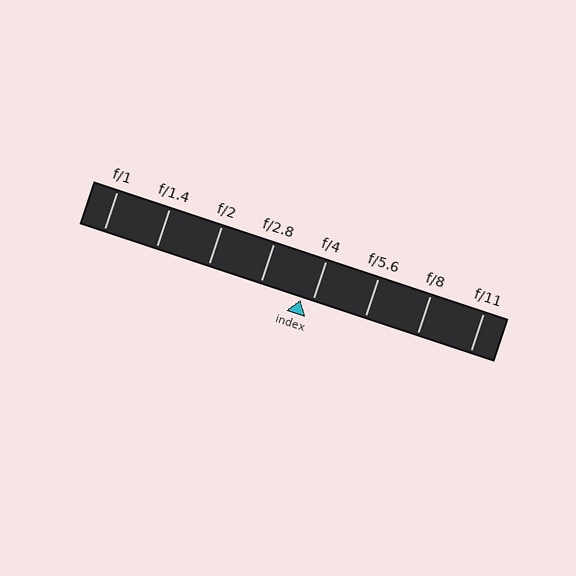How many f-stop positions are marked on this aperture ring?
There are 8 f-stop positions marked.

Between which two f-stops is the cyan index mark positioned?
The index mark is between f/2.8 and f/4.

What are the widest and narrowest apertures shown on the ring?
The widest aperture shown is f/1 and the narrowest is f/11.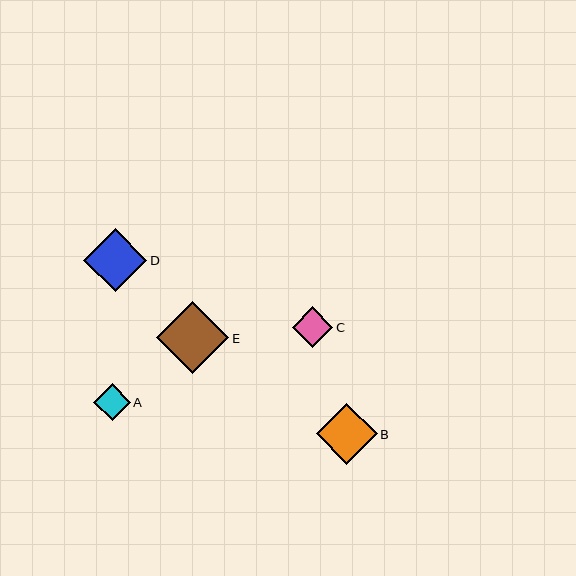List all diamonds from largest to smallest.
From largest to smallest: E, D, B, C, A.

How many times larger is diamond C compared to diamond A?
Diamond C is approximately 1.1 times the size of diamond A.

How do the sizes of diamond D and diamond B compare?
Diamond D and diamond B are approximately the same size.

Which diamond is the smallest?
Diamond A is the smallest with a size of approximately 36 pixels.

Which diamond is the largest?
Diamond E is the largest with a size of approximately 72 pixels.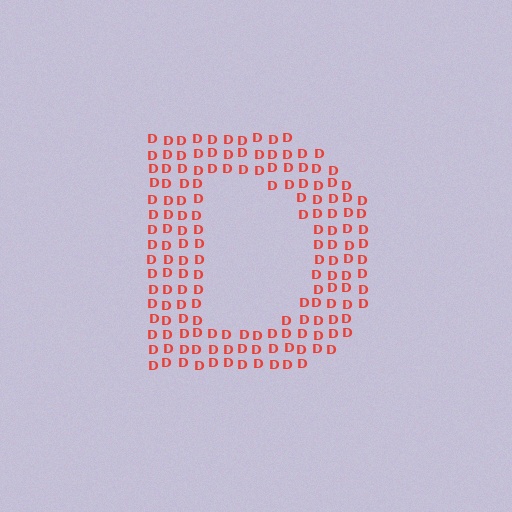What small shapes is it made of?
It is made of small letter D's.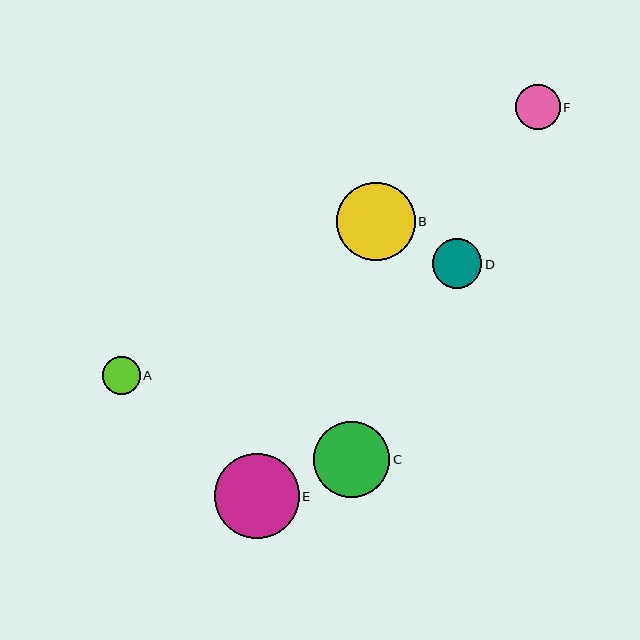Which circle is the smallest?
Circle A is the smallest with a size of approximately 38 pixels.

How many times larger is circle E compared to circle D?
Circle E is approximately 1.7 times the size of circle D.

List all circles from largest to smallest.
From largest to smallest: E, B, C, D, F, A.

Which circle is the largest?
Circle E is the largest with a size of approximately 85 pixels.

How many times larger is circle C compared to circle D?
Circle C is approximately 1.5 times the size of circle D.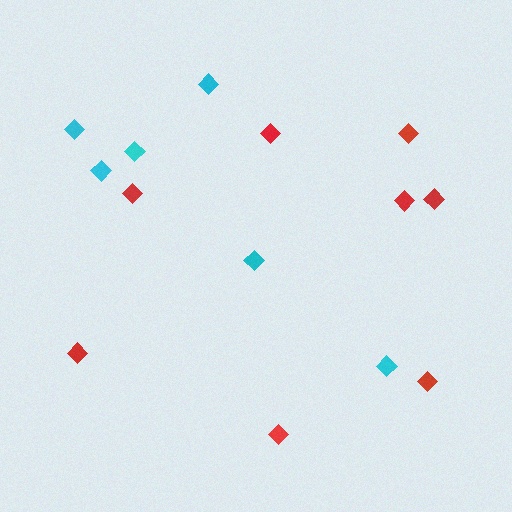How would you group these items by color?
There are 2 groups: one group of red diamonds (8) and one group of cyan diamonds (6).